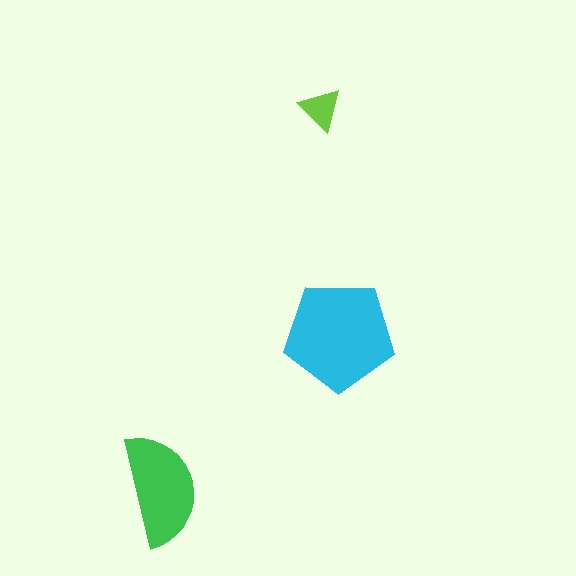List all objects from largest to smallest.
The cyan pentagon, the green semicircle, the lime triangle.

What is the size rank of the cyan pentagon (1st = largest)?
1st.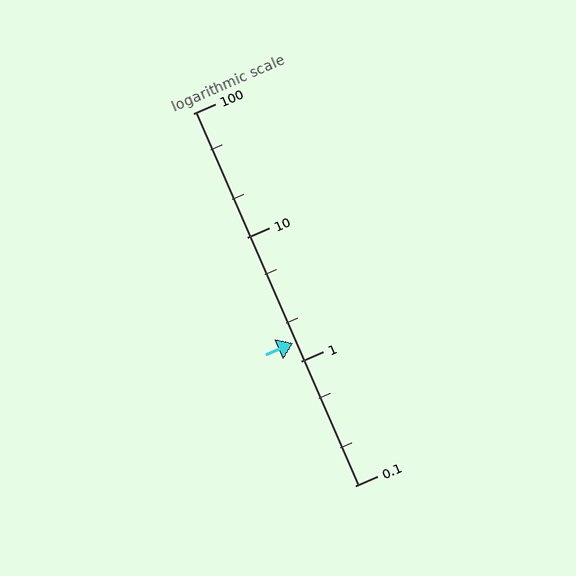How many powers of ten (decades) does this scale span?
The scale spans 3 decades, from 0.1 to 100.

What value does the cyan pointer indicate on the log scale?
The pointer indicates approximately 1.4.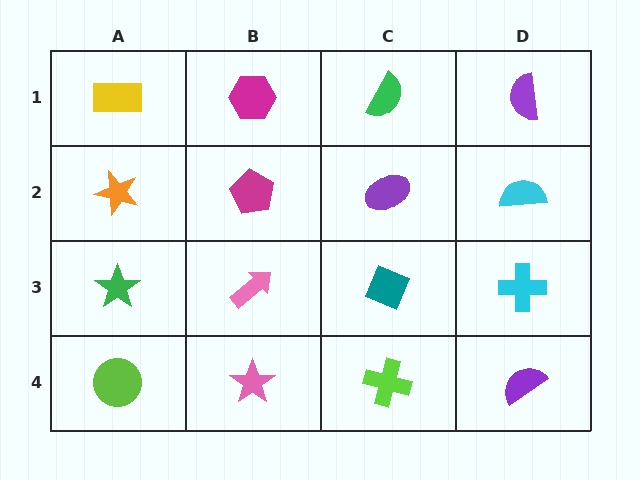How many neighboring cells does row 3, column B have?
4.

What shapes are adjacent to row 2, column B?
A magenta hexagon (row 1, column B), a pink arrow (row 3, column B), an orange star (row 2, column A), a purple ellipse (row 2, column C).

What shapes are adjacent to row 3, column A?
An orange star (row 2, column A), a lime circle (row 4, column A), a pink arrow (row 3, column B).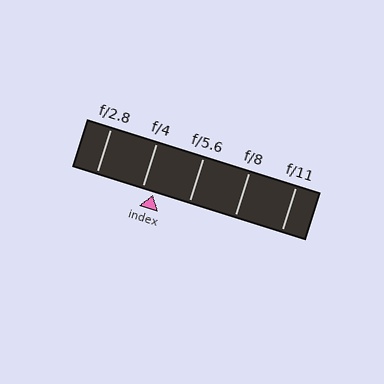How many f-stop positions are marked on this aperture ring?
There are 5 f-stop positions marked.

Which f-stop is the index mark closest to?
The index mark is closest to f/4.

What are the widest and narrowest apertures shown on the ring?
The widest aperture shown is f/2.8 and the narrowest is f/11.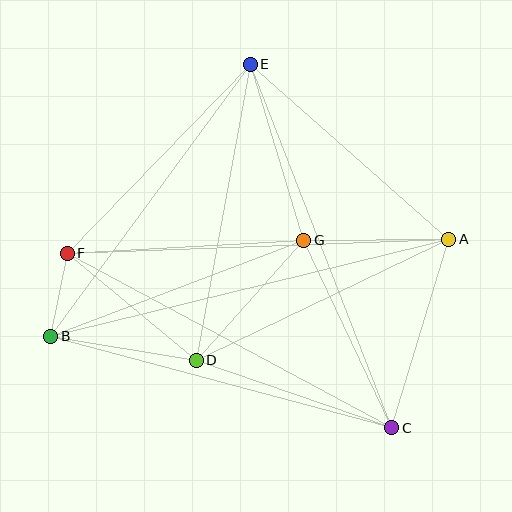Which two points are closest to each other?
Points B and F are closest to each other.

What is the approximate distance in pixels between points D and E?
The distance between D and E is approximately 301 pixels.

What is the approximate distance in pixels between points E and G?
The distance between E and G is approximately 184 pixels.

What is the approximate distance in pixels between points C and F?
The distance between C and F is approximately 368 pixels.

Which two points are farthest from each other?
Points A and B are farthest from each other.